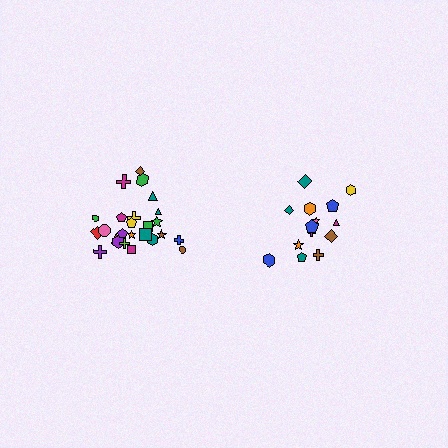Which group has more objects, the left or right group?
The left group.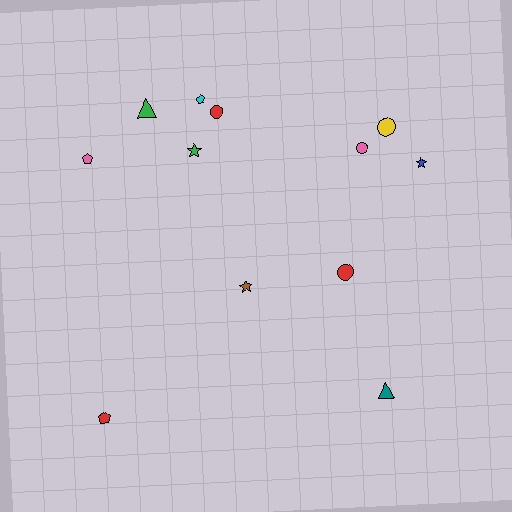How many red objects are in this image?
There are 3 red objects.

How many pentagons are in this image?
There are 3 pentagons.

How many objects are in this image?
There are 12 objects.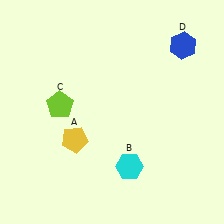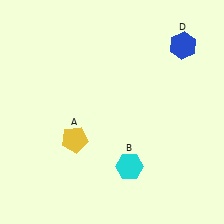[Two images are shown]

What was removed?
The lime pentagon (C) was removed in Image 2.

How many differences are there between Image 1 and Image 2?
There is 1 difference between the two images.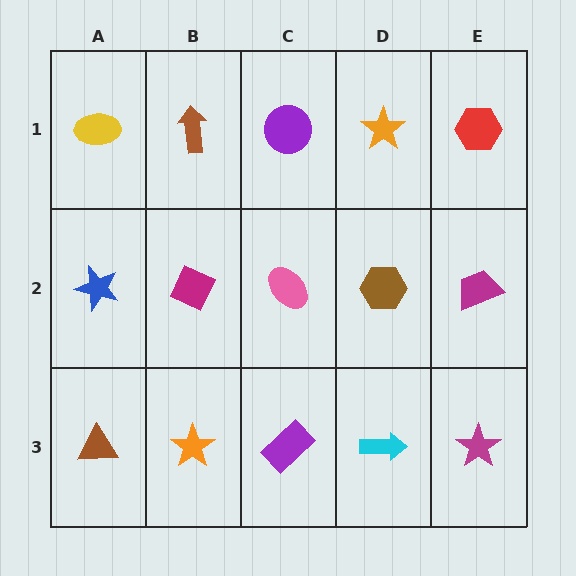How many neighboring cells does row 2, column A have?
3.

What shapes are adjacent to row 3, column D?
A brown hexagon (row 2, column D), a purple rectangle (row 3, column C), a magenta star (row 3, column E).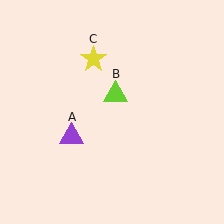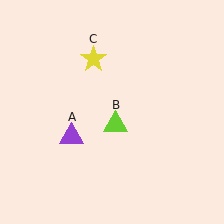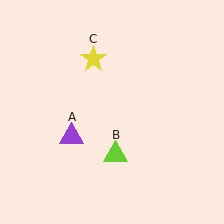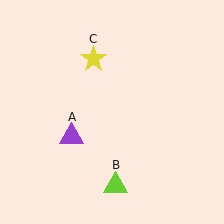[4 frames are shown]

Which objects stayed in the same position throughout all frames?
Purple triangle (object A) and yellow star (object C) remained stationary.